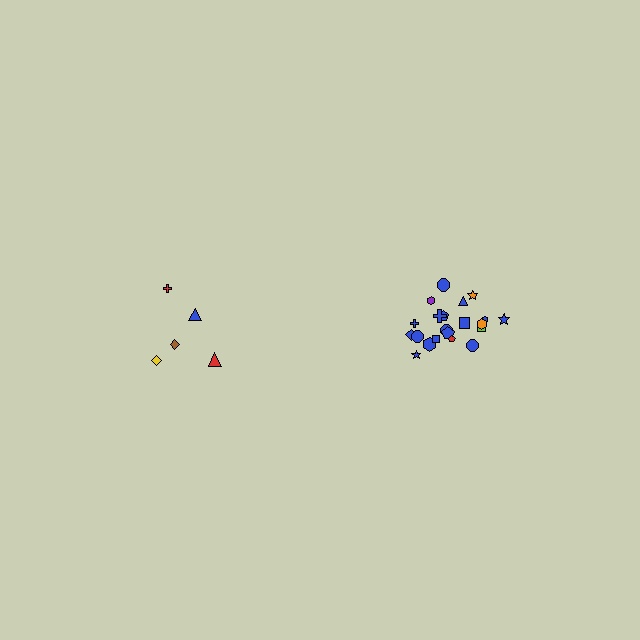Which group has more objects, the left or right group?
The right group.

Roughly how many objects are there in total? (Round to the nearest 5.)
Roughly 25 objects in total.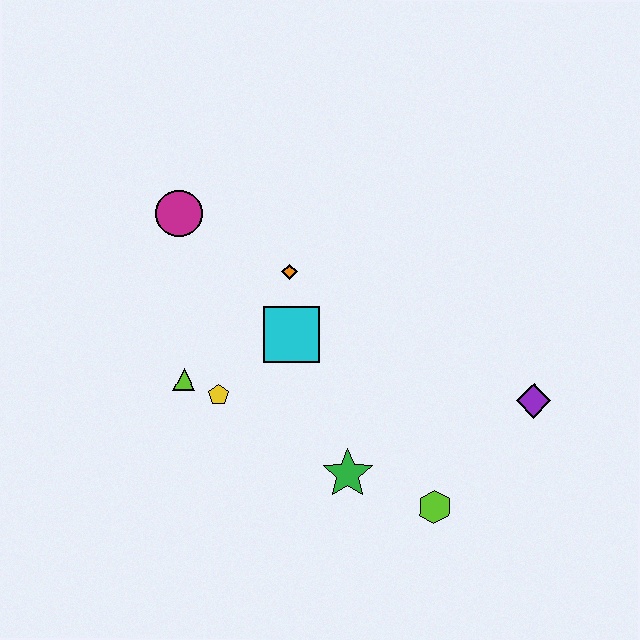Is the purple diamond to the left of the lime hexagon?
No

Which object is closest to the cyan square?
The orange diamond is closest to the cyan square.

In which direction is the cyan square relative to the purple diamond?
The cyan square is to the left of the purple diamond.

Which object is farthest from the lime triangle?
The purple diamond is farthest from the lime triangle.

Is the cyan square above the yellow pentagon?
Yes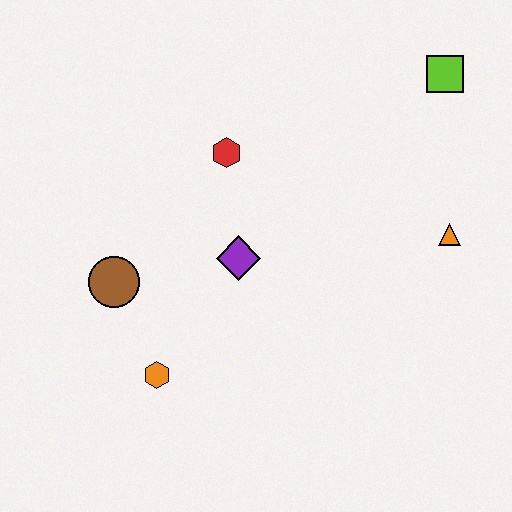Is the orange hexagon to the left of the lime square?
Yes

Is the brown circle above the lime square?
No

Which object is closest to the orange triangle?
The lime square is closest to the orange triangle.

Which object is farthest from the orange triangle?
The brown circle is farthest from the orange triangle.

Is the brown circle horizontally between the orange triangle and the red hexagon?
No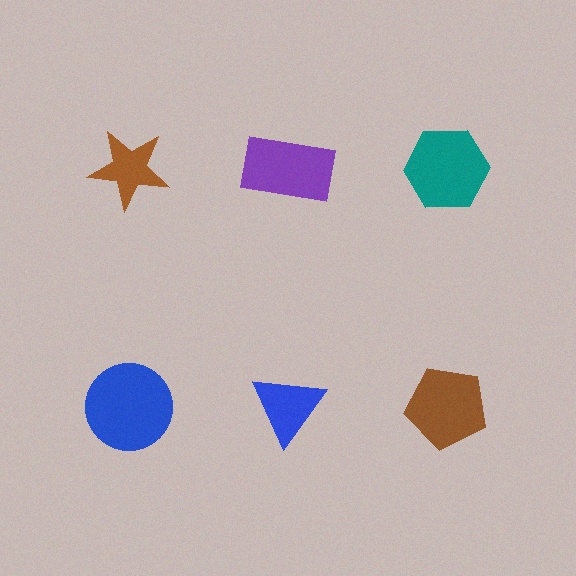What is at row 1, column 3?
A teal hexagon.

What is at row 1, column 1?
A brown star.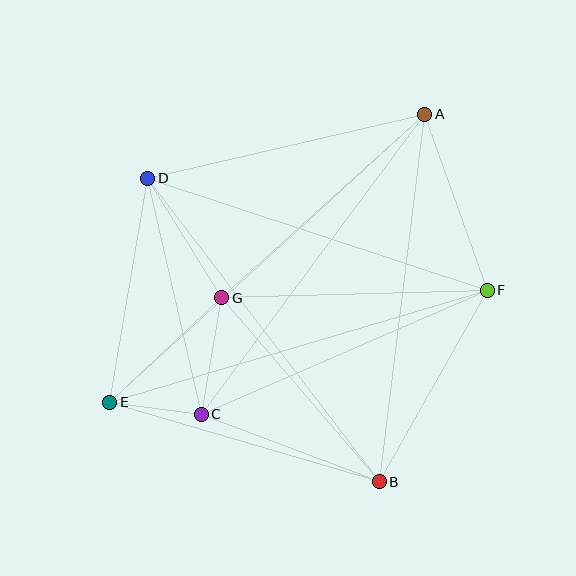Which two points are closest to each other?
Points C and E are closest to each other.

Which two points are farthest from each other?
Points A and E are farthest from each other.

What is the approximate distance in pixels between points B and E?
The distance between B and E is approximately 281 pixels.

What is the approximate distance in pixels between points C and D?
The distance between C and D is approximately 242 pixels.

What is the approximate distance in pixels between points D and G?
The distance between D and G is approximately 141 pixels.